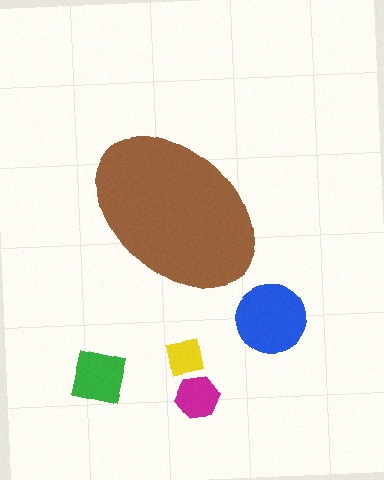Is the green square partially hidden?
No, the green square is fully visible.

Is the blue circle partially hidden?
No, the blue circle is fully visible.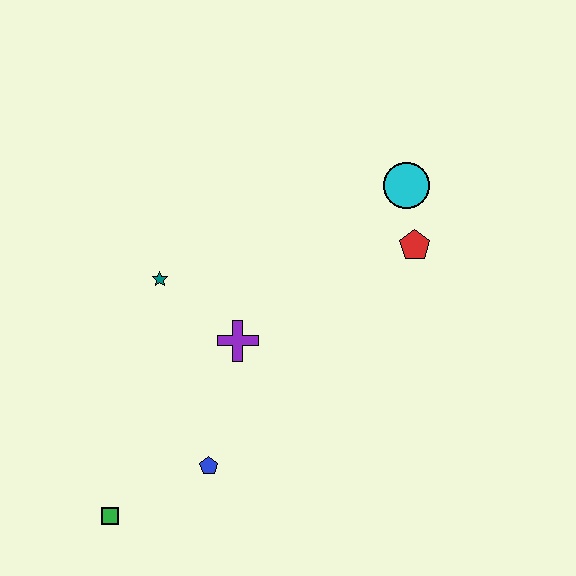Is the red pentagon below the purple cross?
No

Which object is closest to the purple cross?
The teal star is closest to the purple cross.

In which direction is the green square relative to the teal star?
The green square is below the teal star.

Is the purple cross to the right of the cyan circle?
No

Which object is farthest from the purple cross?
The cyan circle is farthest from the purple cross.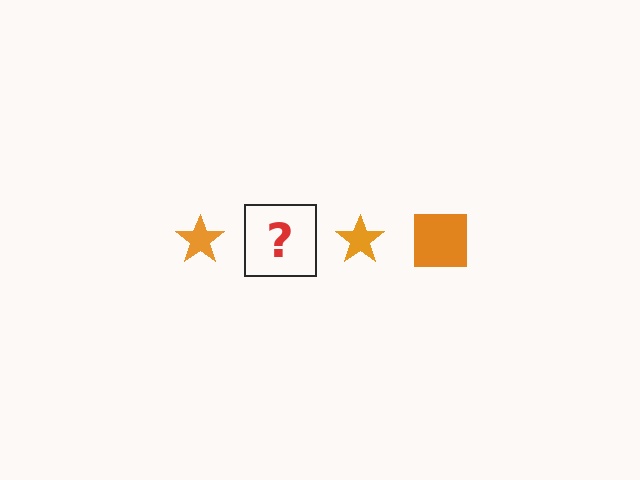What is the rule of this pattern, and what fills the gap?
The rule is that the pattern cycles through star, square shapes in orange. The gap should be filled with an orange square.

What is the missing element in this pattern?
The missing element is an orange square.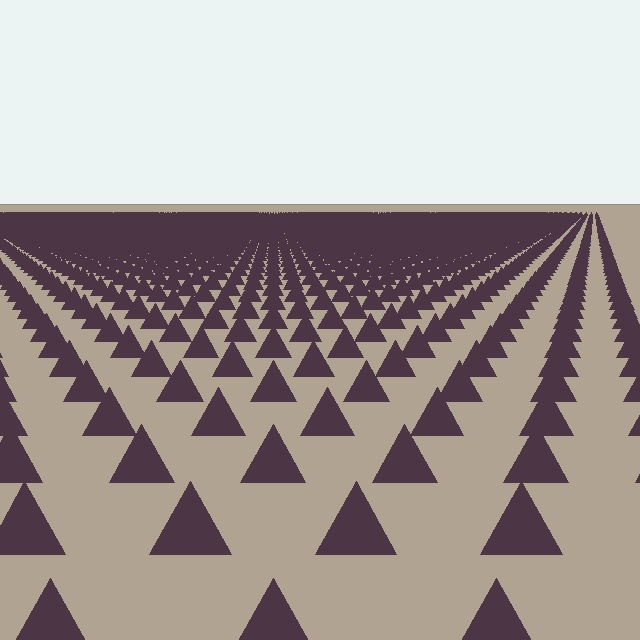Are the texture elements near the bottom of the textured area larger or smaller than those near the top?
Larger. Near the bottom, elements are closer to the viewer and appear at a bigger on-screen size.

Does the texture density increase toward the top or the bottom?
Density increases toward the top.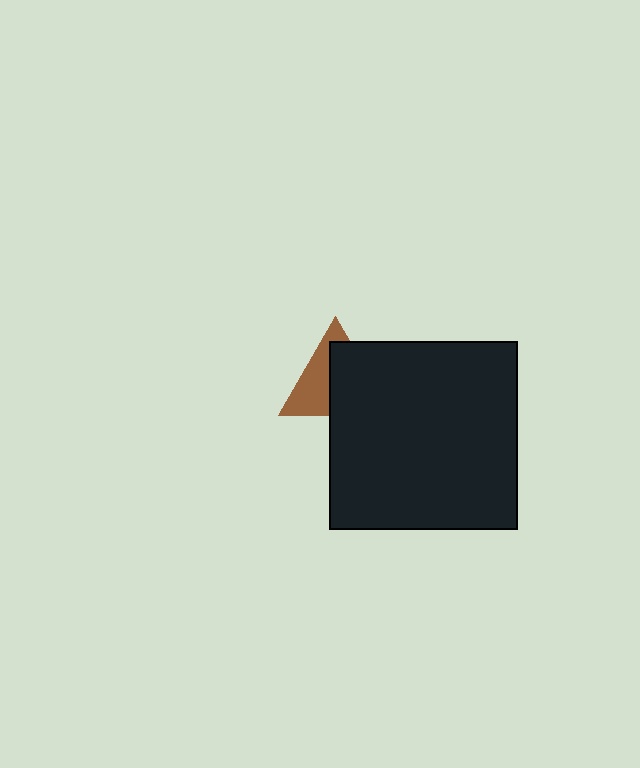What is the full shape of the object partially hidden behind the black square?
The partially hidden object is a brown triangle.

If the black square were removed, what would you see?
You would see the complete brown triangle.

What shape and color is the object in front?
The object in front is a black square.